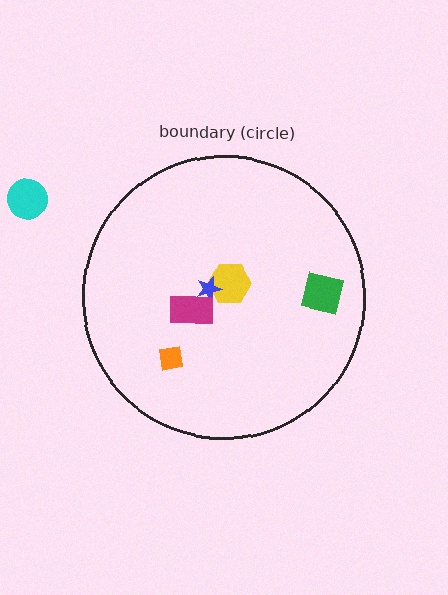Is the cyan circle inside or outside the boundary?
Outside.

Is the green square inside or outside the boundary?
Inside.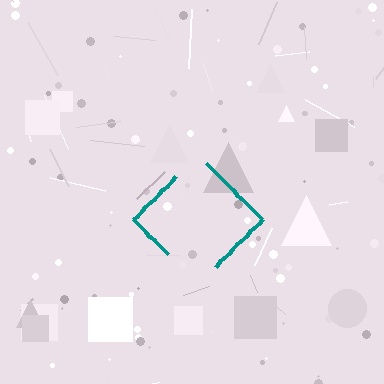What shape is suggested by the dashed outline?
The dashed outline suggests a diamond.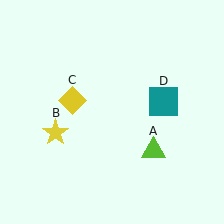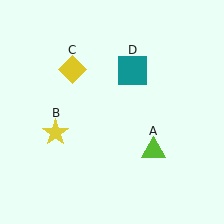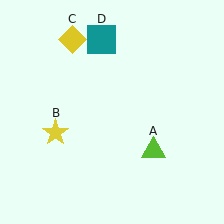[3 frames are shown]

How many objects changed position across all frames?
2 objects changed position: yellow diamond (object C), teal square (object D).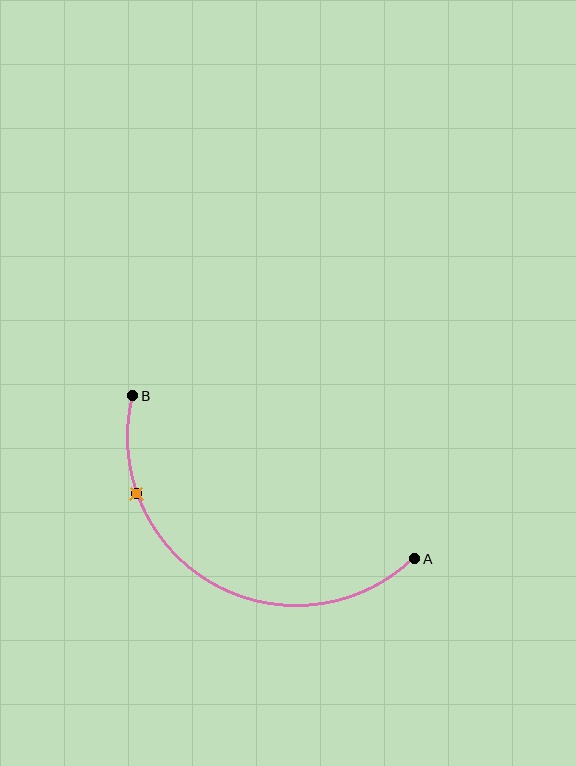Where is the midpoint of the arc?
The arc midpoint is the point on the curve farthest from the straight line joining A and B. It sits below that line.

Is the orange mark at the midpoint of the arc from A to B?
No. The orange mark lies on the arc but is closer to endpoint B. The arc midpoint would be at the point on the curve equidistant along the arc from both A and B.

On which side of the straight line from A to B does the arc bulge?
The arc bulges below the straight line connecting A and B.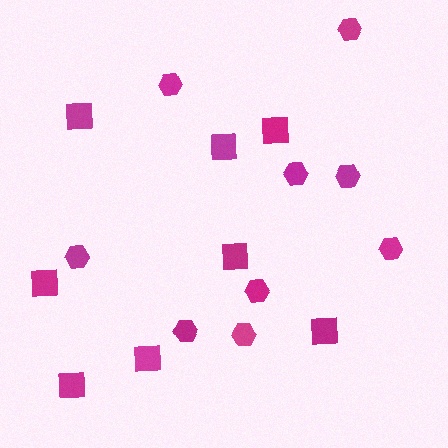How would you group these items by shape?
There are 2 groups: one group of hexagons (9) and one group of squares (8).